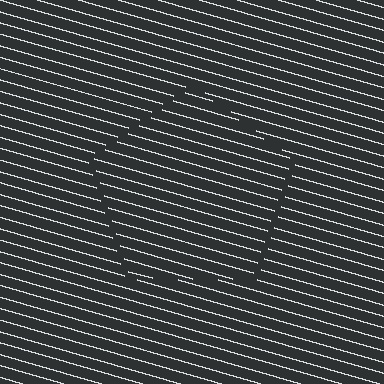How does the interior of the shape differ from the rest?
The interior of the shape contains the same grating, shifted by half a period — the contour is defined by the phase discontinuity where line-ends from the inner and outer gratings abut.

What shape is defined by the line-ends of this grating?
An illusory pentagon. The interior of the shape contains the same grating, shifted by half a period — the contour is defined by the phase discontinuity where line-ends from the inner and outer gratings abut.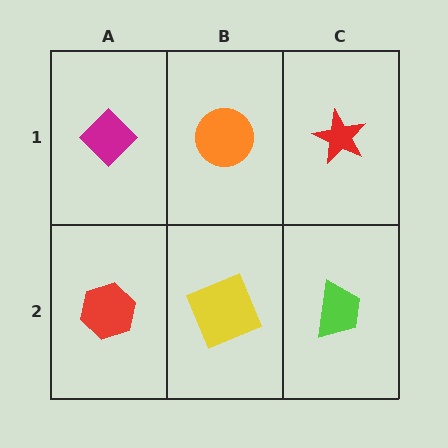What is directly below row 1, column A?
A red hexagon.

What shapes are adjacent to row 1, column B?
A yellow square (row 2, column B), a magenta diamond (row 1, column A), a red star (row 1, column C).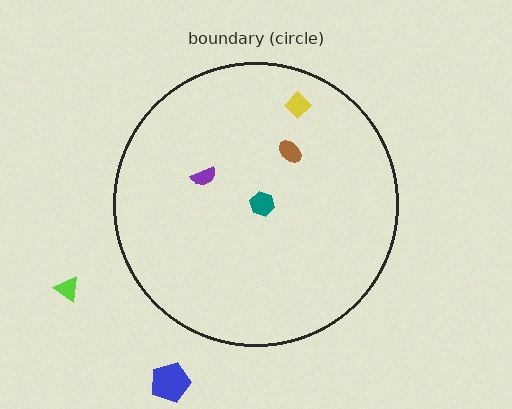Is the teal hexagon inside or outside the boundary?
Inside.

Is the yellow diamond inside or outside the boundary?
Inside.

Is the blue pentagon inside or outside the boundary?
Outside.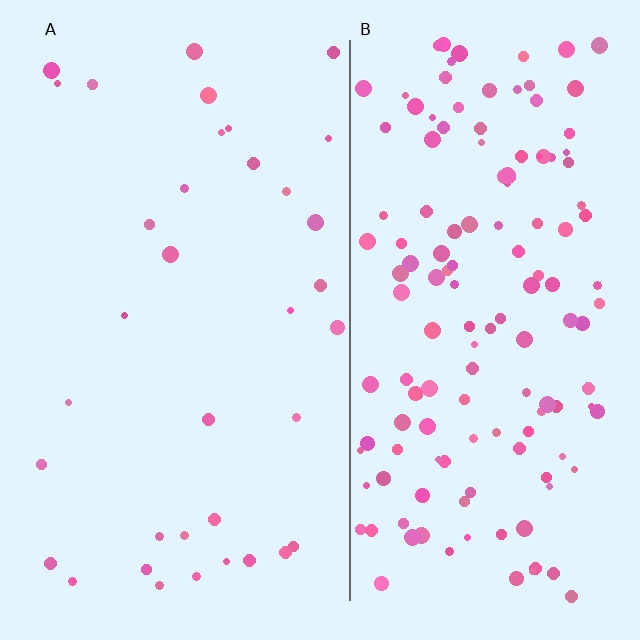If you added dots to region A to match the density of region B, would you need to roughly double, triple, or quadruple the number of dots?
Approximately quadruple.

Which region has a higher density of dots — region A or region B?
B (the right).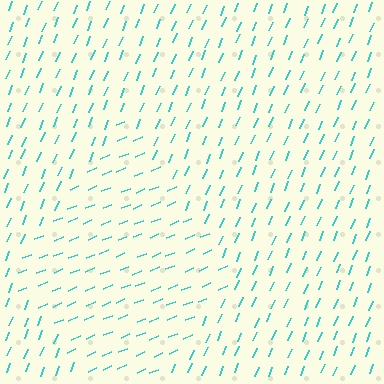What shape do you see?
I see a diamond.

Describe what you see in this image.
The image is filled with small cyan line segments. A diamond region in the image has lines oriented differently from the surrounding lines, creating a visible texture boundary.